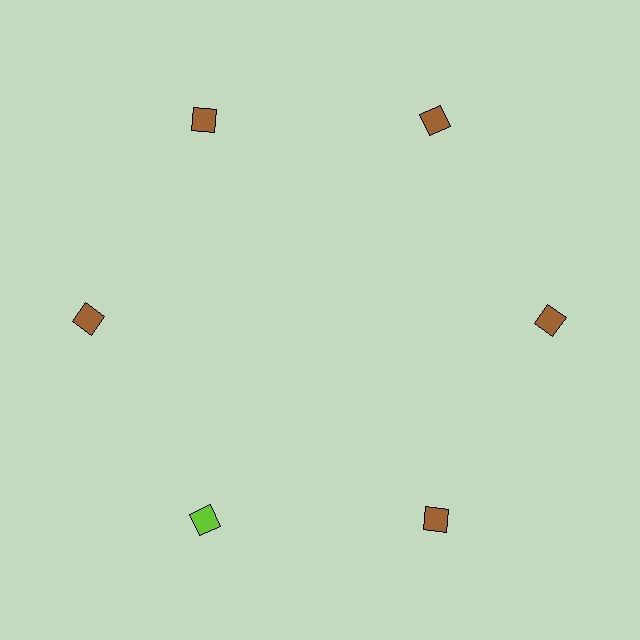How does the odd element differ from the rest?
It has a different color: lime instead of brown.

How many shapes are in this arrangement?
There are 6 shapes arranged in a ring pattern.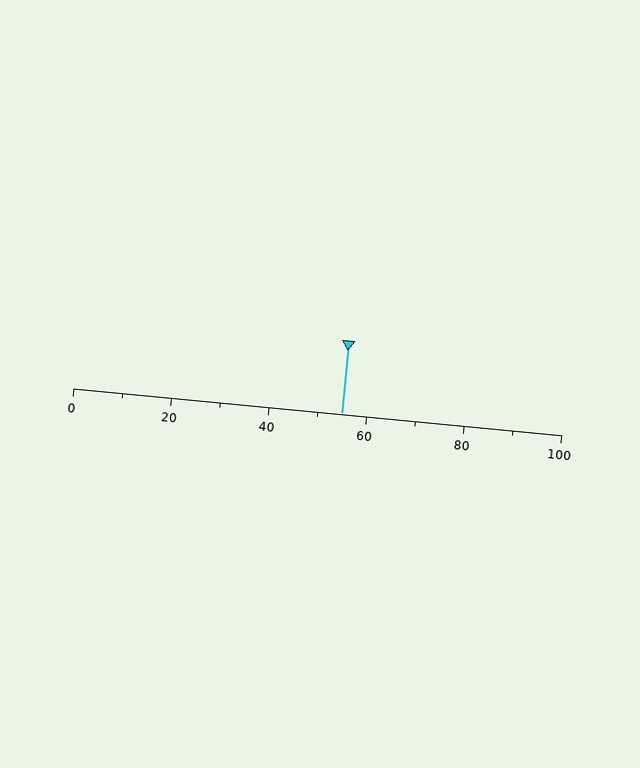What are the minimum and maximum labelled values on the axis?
The axis runs from 0 to 100.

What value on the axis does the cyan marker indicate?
The marker indicates approximately 55.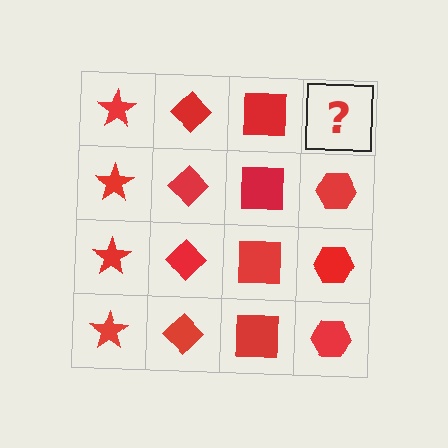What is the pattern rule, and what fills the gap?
The rule is that each column has a consistent shape. The gap should be filled with a red hexagon.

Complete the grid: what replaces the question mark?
The question mark should be replaced with a red hexagon.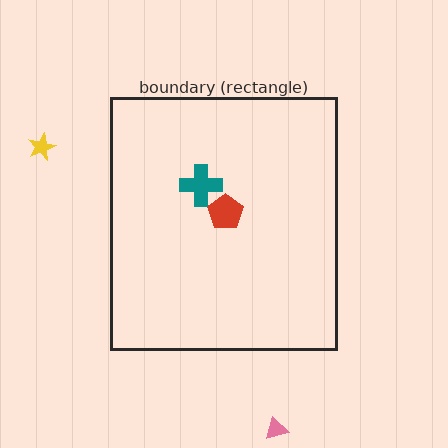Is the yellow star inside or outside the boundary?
Outside.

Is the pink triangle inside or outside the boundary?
Outside.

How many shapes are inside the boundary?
2 inside, 2 outside.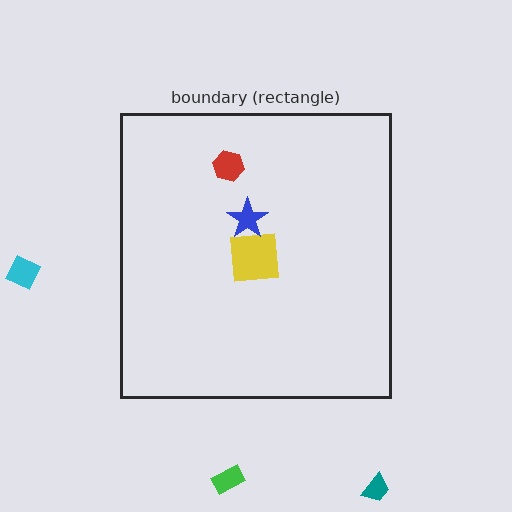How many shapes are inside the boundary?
3 inside, 3 outside.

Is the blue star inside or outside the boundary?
Inside.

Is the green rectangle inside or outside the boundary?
Outside.